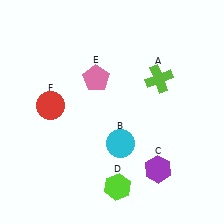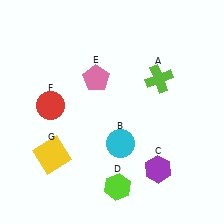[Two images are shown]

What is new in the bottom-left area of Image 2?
A yellow square (G) was added in the bottom-left area of Image 2.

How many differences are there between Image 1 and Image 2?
There is 1 difference between the two images.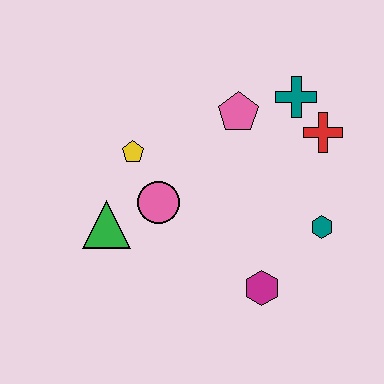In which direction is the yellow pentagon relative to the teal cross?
The yellow pentagon is to the left of the teal cross.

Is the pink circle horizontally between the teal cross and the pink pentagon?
No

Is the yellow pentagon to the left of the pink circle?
Yes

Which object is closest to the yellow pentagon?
The pink circle is closest to the yellow pentagon.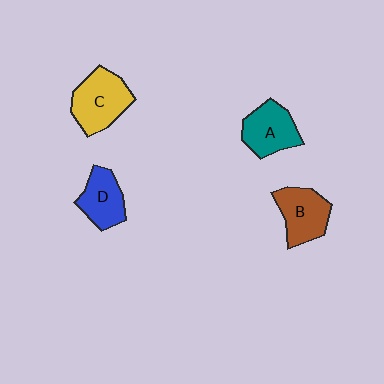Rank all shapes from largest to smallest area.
From largest to smallest: C (yellow), B (brown), A (teal), D (blue).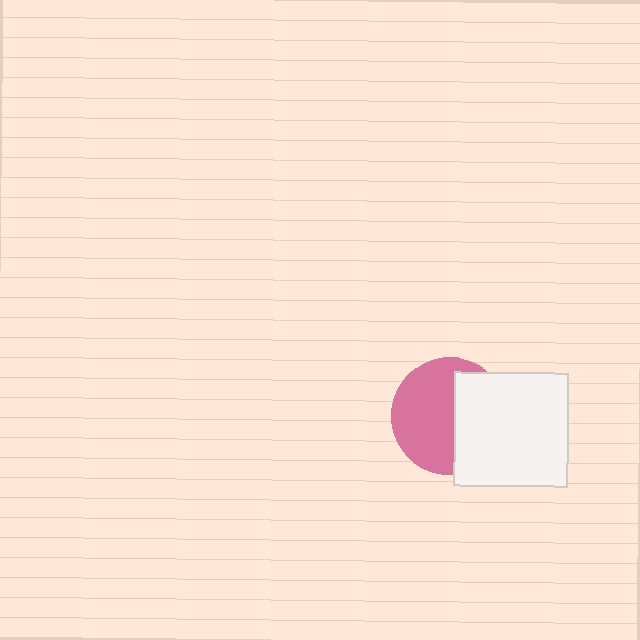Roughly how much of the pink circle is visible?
About half of it is visible (roughly 58%).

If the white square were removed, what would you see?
You would see the complete pink circle.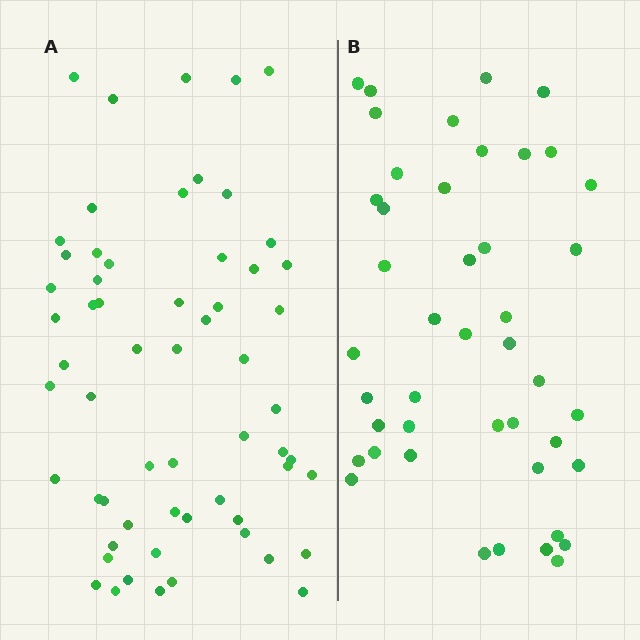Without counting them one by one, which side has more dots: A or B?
Region A (the left region) has more dots.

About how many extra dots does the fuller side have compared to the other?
Region A has approximately 15 more dots than region B.